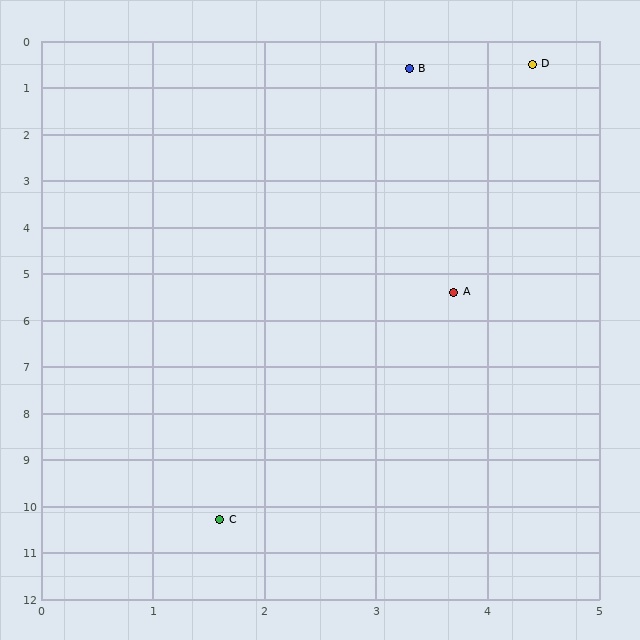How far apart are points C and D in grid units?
Points C and D are about 10.2 grid units apart.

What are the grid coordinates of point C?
Point C is at approximately (1.6, 10.3).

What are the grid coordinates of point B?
Point B is at approximately (3.3, 0.6).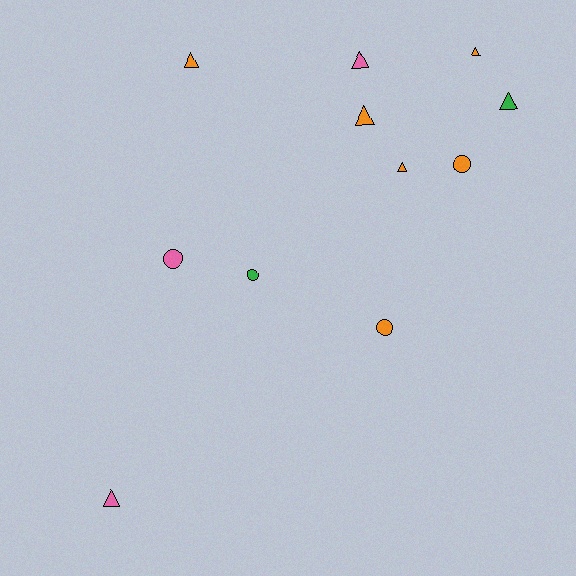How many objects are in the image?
There are 11 objects.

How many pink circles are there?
There is 1 pink circle.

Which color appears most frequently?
Orange, with 6 objects.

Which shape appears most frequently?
Triangle, with 7 objects.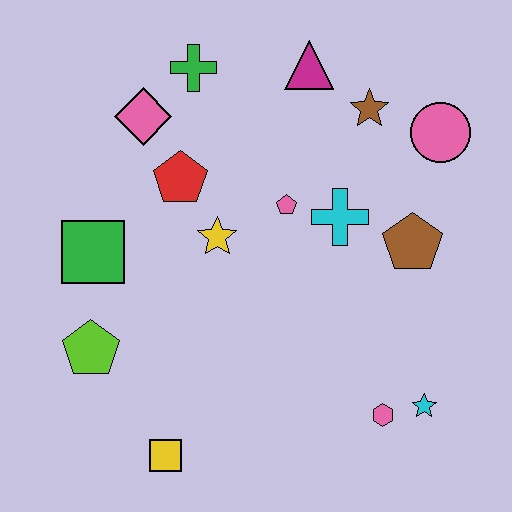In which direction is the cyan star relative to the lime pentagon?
The cyan star is to the right of the lime pentagon.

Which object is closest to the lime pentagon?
The green square is closest to the lime pentagon.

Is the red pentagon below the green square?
No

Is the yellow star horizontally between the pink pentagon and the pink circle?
No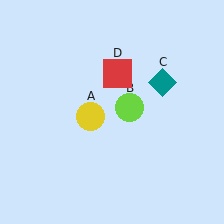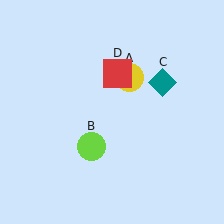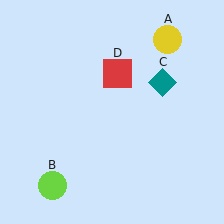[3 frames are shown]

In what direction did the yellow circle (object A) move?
The yellow circle (object A) moved up and to the right.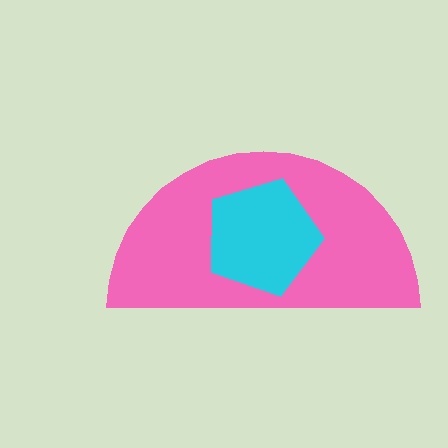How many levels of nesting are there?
2.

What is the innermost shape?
The cyan pentagon.